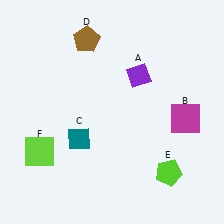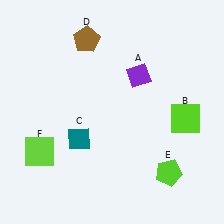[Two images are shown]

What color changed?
The square (B) changed from magenta in Image 1 to lime in Image 2.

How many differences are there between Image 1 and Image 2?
There is 1 difference between the two images.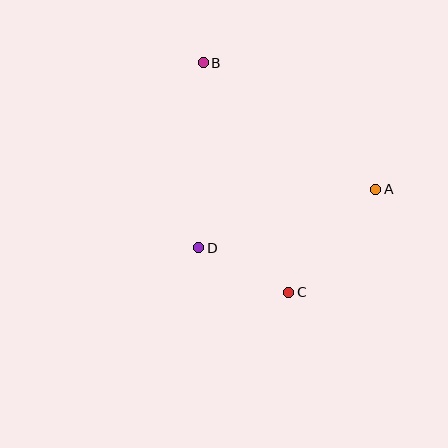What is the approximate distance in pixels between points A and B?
The distance between A and B is approximately 214 pixels.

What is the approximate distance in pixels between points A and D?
The distance between A and D is approximately 186 pixels.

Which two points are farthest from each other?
Points B and C are farthest from each other.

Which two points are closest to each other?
Points C and D are closest to each other.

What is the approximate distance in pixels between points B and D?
The distance between B and D is approximately 185 pixels.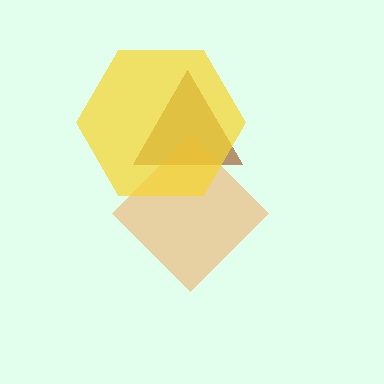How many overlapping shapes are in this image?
There are 3 overlapping shapes in the image.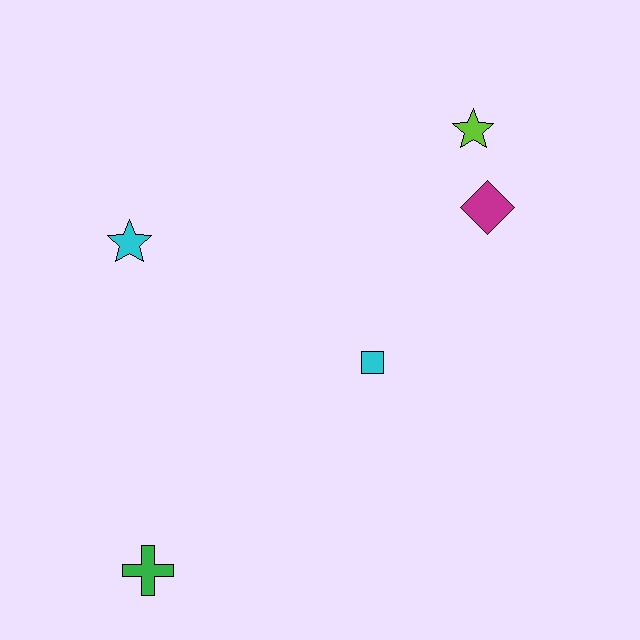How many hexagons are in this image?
There are no hexagons.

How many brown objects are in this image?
There are no brown objects.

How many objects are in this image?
There are 5 objects.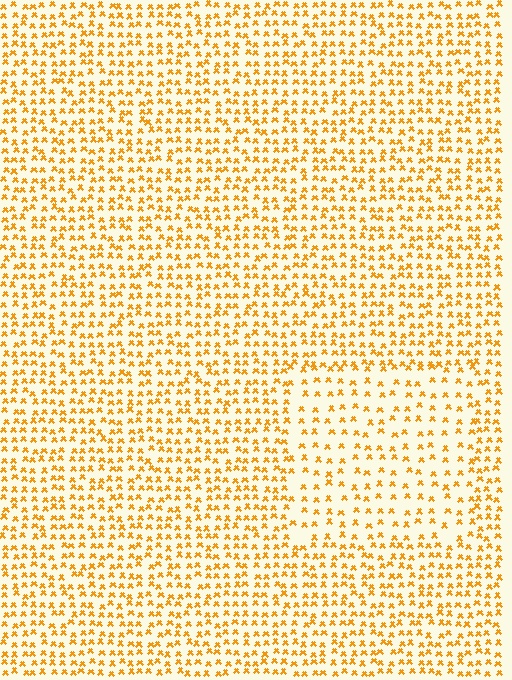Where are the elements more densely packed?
The elements are more densely packed outside the rectangle boundary.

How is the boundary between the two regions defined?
The boundary is defined by a change in element density (approximately 1.8x ratio). All elements are the same color, size, and shape.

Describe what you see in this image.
The image contains small orange elements arranged at two different densities. A rectangle-shaped region is visible where the elements are less densely packed than the surrounding area.